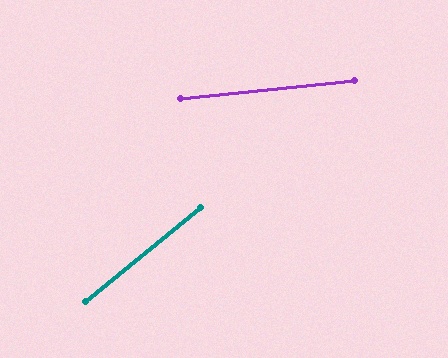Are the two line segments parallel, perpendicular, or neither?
Neither parallel nor perpendicular — they differ by about 33°.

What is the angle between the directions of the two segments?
Approximately 33 degrees.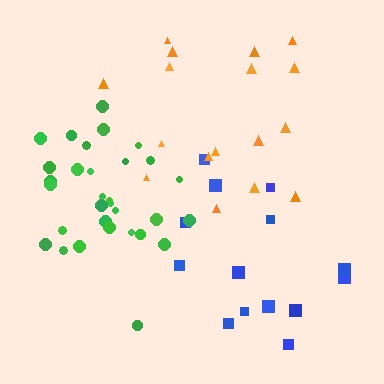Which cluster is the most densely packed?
Green.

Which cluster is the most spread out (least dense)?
Blue.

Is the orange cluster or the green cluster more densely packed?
Green.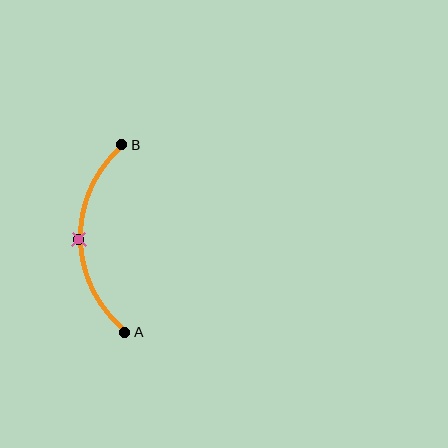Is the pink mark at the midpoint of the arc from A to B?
Yes. The pink mark lies on the arc at equal arc-length from both A and B — it is the arc midpoint.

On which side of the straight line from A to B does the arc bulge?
The arc bulges to the left of the straight line connecting A and B.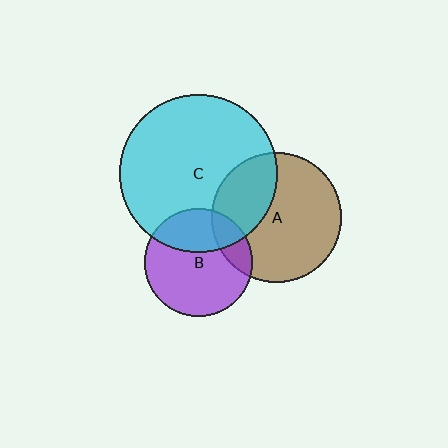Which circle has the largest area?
Circle C (cyan).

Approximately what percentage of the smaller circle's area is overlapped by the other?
Approximately 15%.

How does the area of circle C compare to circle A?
Approximately 1.5 times.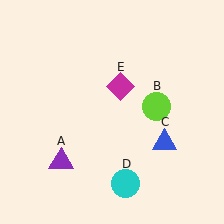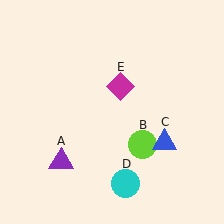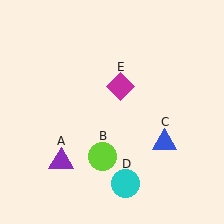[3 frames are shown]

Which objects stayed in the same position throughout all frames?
Purple triangle (object A) and blue triangle (object C) and cyan circle (object D) and magenta diamond (object E) remained stationary.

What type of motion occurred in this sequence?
The lime circle (object B) rotated clockwise around the center of the scene.